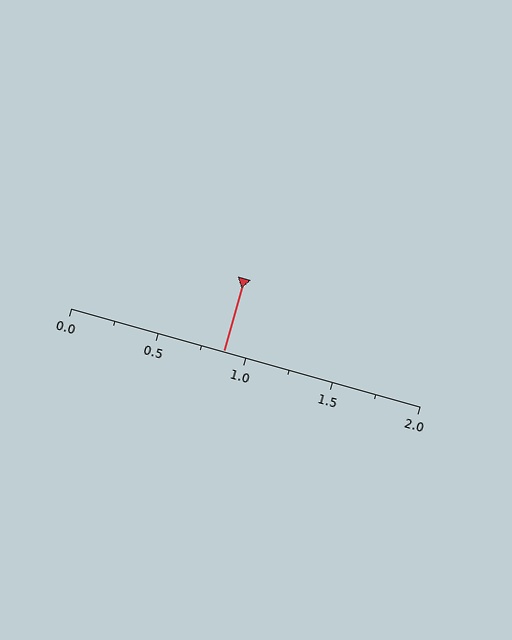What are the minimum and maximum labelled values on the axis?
The axis runs from 0.0 to 2.0.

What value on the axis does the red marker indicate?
The marker indicates approximately 0.88.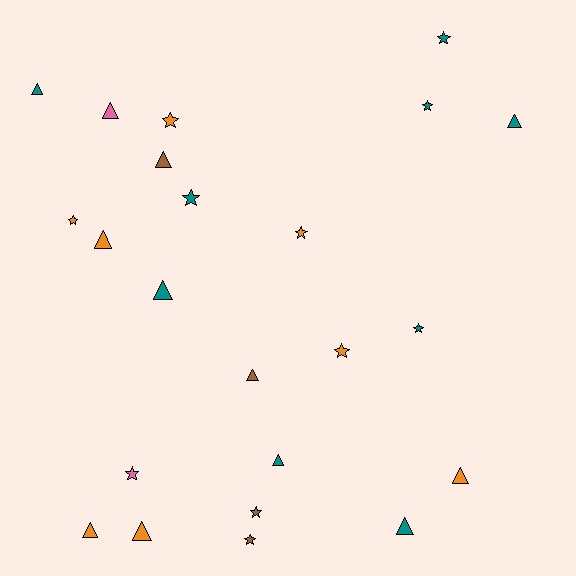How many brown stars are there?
There are 2 brown stars.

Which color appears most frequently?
Teal, with 9 objects.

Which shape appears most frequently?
Triangle, with 12 objects.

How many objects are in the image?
There are 23 objects.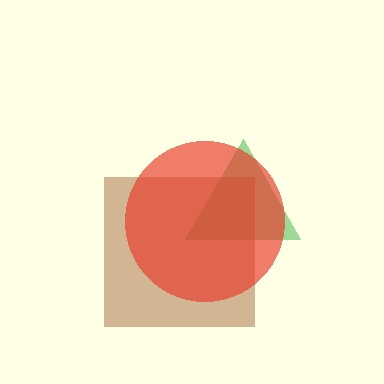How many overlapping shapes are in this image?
There are 3 overlapping shapes in the image.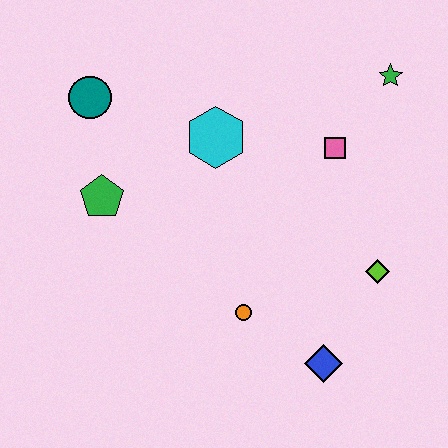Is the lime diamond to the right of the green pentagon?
Yes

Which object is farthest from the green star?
The green pentagon is farthest from the green star.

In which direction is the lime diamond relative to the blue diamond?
The lime diamond is above the blue diamond.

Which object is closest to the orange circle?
The blue diamond is closest to the orange circle.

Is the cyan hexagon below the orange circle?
No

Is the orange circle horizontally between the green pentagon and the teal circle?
No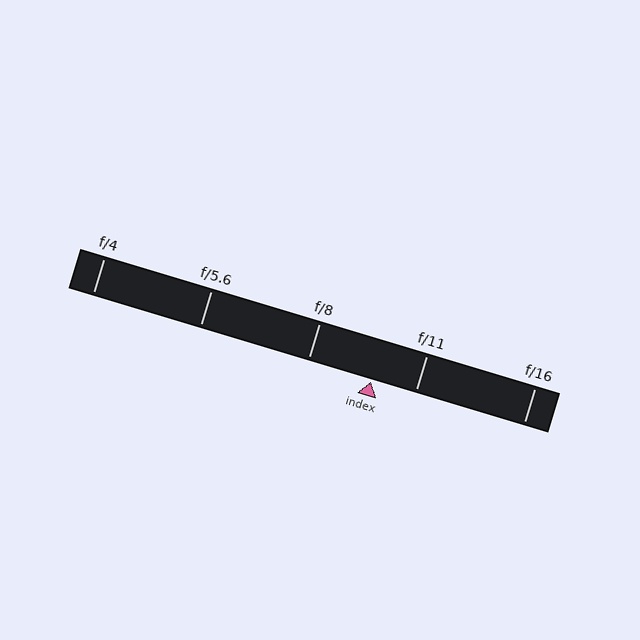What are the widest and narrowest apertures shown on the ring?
The widest aperture shown is f/4 and the narrowest is f/16.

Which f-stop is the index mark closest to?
The index mark is closest to f/11.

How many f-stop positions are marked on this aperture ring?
There are 5 f-stop positions marked.